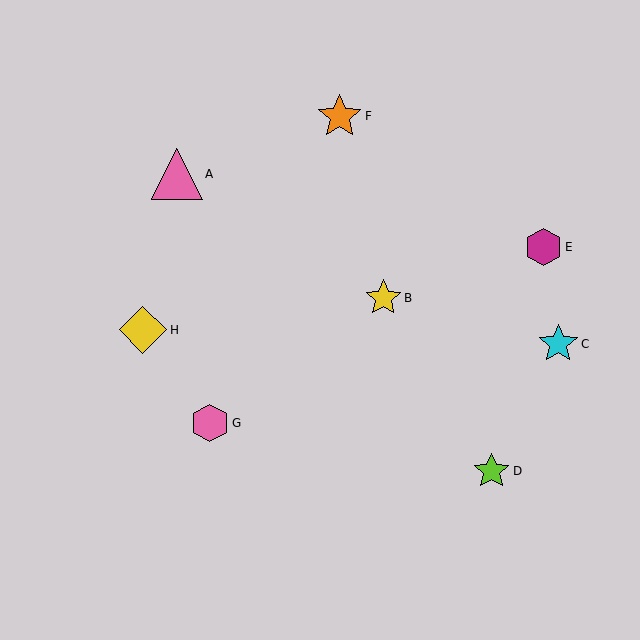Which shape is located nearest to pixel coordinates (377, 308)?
The yellow star (labeled B) at (383, 298) is nearest to that location.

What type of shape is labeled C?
Shape C is a cyan star.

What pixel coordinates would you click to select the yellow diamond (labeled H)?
Click at (143, 330) to select the yellow diamond H.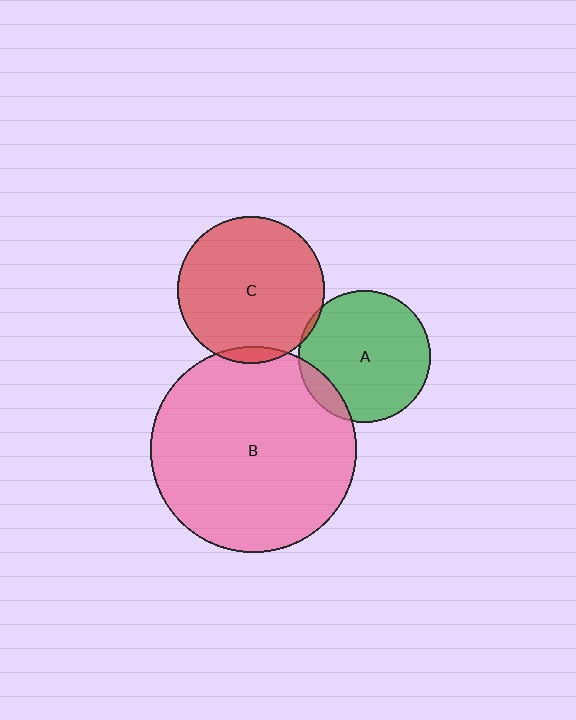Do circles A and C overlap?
Yes.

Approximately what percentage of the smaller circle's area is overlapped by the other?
Approximately 5%.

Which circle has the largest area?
Circle B (pink).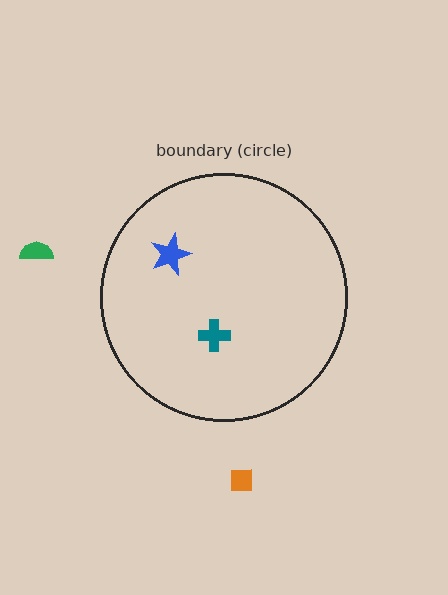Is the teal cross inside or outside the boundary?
Inside.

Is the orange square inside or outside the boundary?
Outside.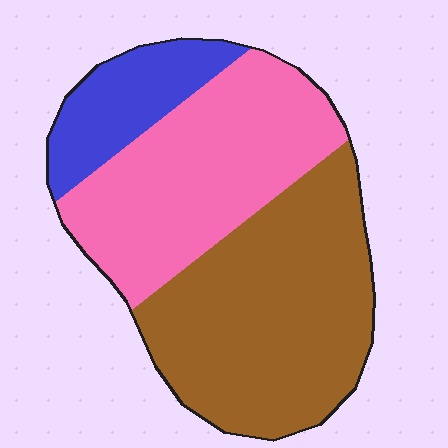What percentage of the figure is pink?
Pink takes up about three eighths (3/8) of the figure.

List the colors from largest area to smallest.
From largest to smallest: brown, pink, blue.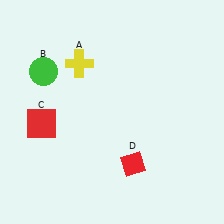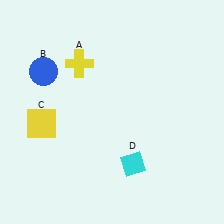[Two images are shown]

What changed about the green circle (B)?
In Image 1, B is green. In Image 2, it changed to blue.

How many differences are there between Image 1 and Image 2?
There are 3 differences between the two images.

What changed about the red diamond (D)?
In Image 1, D is red. In Image 2, it changed to cyan.